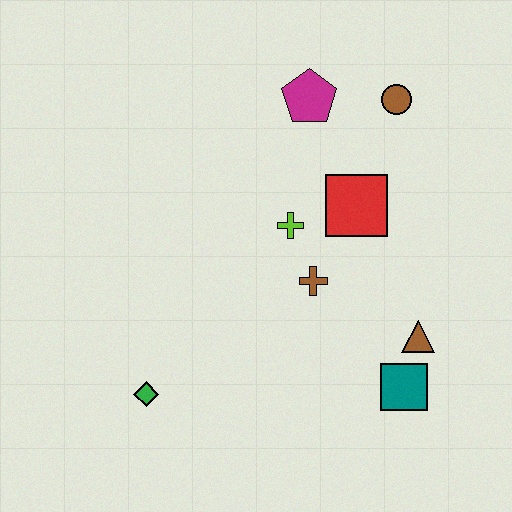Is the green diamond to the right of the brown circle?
No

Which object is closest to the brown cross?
The lime cross is closest to the brown cross.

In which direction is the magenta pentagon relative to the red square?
The magenta pentagon is above the red square.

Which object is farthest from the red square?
The green diamond is farthest from the red square.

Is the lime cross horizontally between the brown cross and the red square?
No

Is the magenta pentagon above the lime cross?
Yes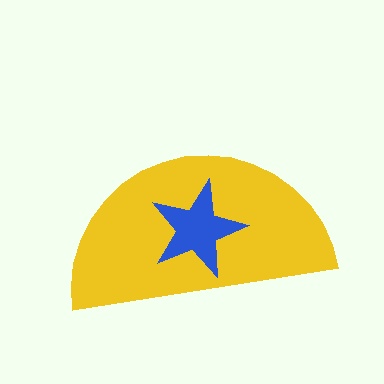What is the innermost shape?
The blue star.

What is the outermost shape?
The yellow semicircle.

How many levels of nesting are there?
2.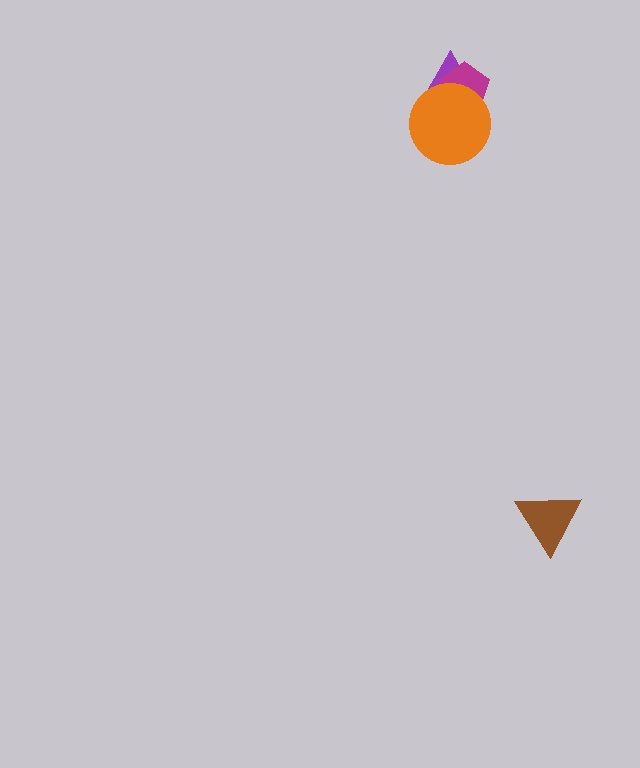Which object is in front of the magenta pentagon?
The orange circle is in front of the magenta pentagon.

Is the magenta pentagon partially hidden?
Yes, it is partially covered by another shape.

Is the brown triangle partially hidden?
No, no other shape covers it.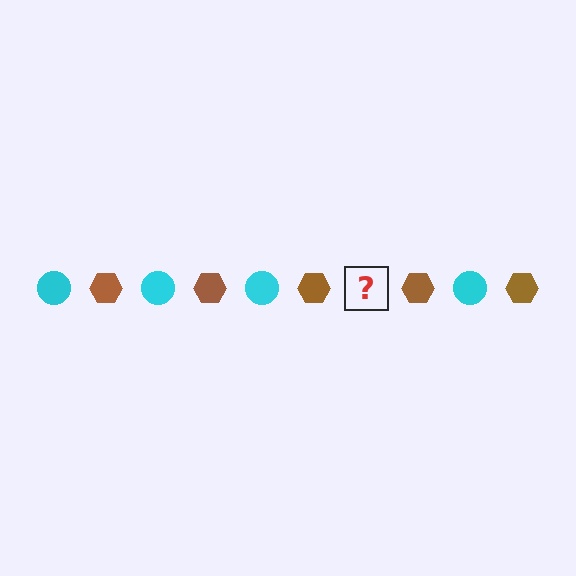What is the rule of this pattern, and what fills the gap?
The rule is that the pattern alternates between cyan circle and brown hexagon. The gap should be filled with a cyan circle.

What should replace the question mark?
The question mark should be replaced with a cyan circle.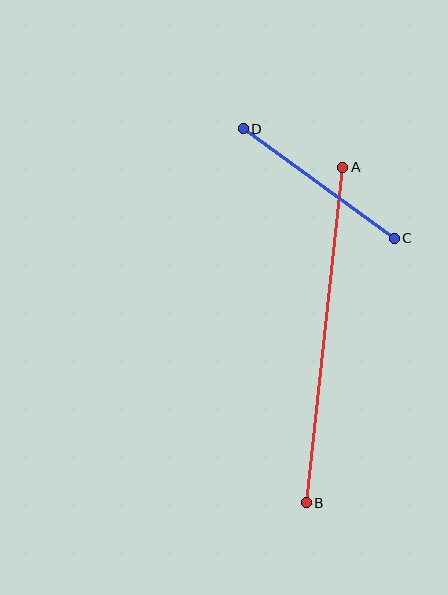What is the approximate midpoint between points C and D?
The midpoint is at approximately (319, 183) pixels.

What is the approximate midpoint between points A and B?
The midpoint is at approximately (324, 335) pixels.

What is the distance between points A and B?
The distance is approximately 337 pixels.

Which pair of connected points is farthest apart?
Points A and B are farthest apart.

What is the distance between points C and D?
The distance is approximately 186 pixels.